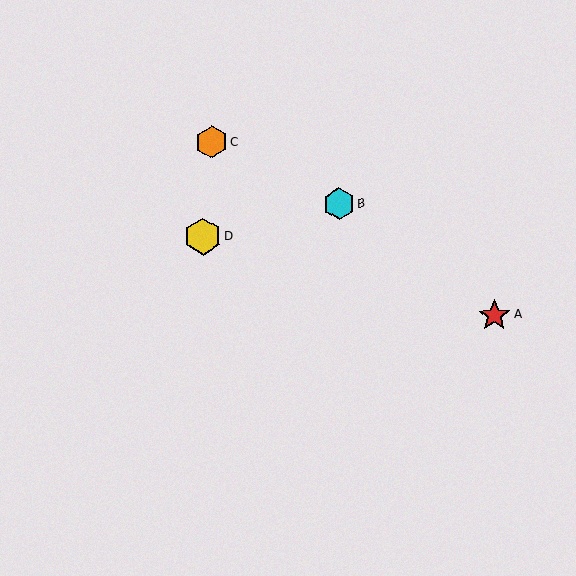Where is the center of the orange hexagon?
The center of the orange hexagon is at (211, 142).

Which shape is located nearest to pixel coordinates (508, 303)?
The red star (labeled A) at (495, 315) is nearest to that location.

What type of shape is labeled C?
Shape C is an orange hexagon.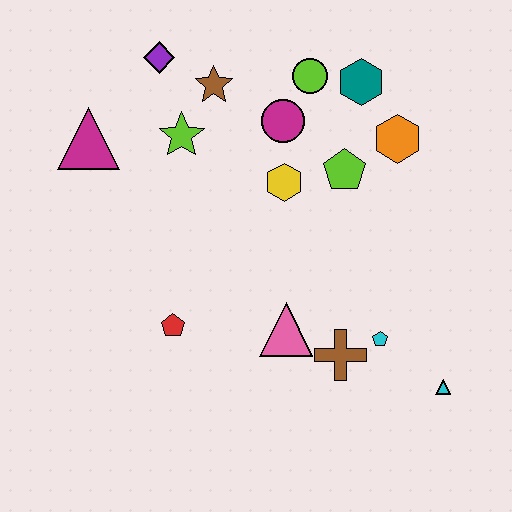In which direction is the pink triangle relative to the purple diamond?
The pink triangle is below the purple diamond.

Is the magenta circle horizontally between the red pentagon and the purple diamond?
No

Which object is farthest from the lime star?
The cyan triangle is farthest from the lime star.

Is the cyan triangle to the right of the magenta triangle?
Yes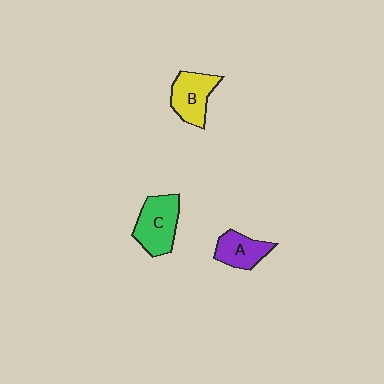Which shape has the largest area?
Shape C (green).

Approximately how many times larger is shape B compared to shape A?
Approximately 1.2 times.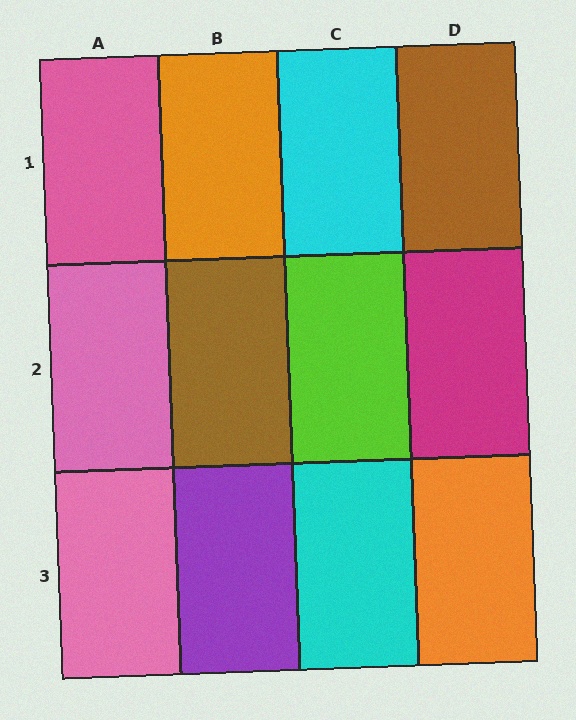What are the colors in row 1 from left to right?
Pink, orange, cyan, brown.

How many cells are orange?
2 cells are orange.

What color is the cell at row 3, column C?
Cyan.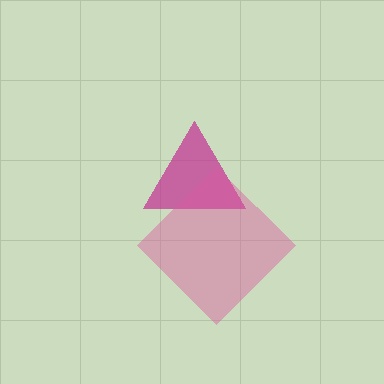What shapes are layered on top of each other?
The layered shapes are: a magenta triangle, a pink diamond.